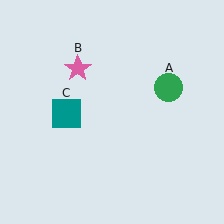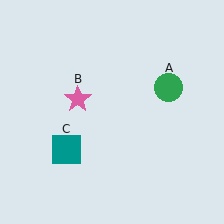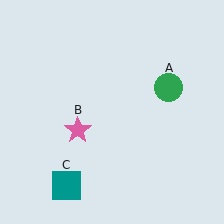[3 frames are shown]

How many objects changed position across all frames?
2 objects changed position: pink star (object B), teal square (object C).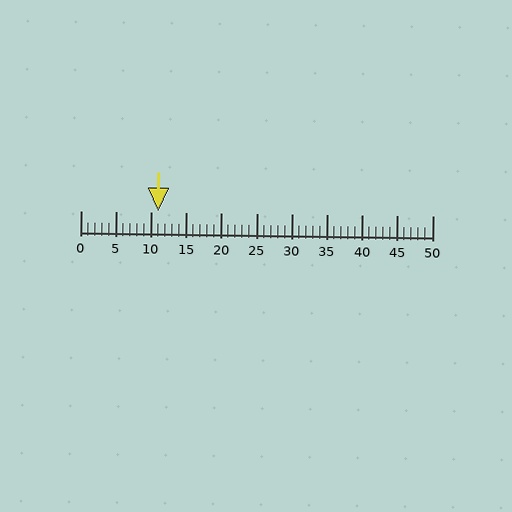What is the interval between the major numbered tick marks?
The major tick marks are spaced 5 units apart.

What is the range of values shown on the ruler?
The ruler shows values from 0 to 50.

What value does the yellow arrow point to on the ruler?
The yellow arrow points to approximately 11.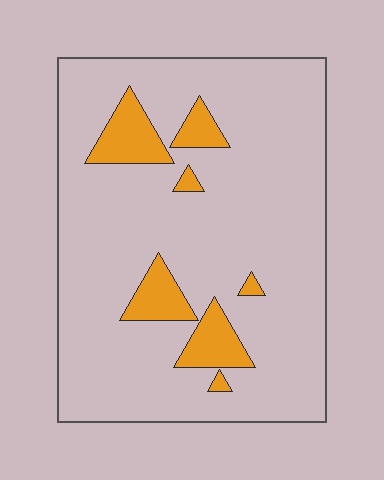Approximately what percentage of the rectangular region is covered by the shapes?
Approximately 10%.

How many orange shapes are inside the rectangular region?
7.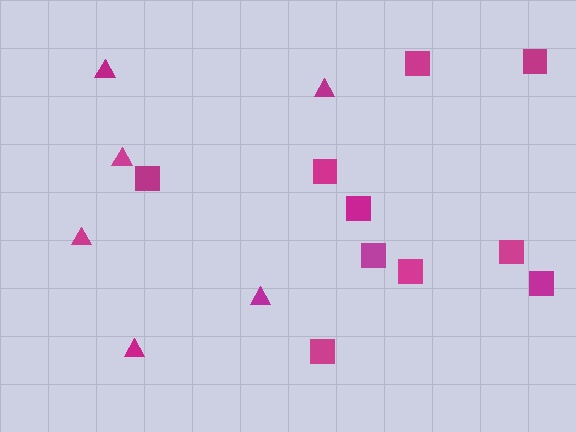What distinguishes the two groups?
There are 2 groups: one group of triangles (6) and one group of squares (10).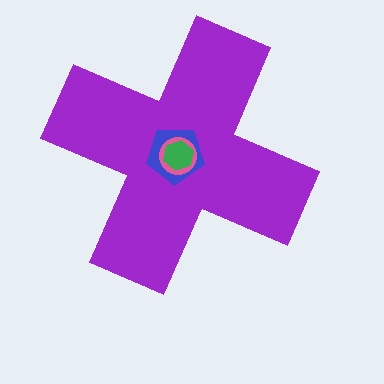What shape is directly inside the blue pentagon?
The pink circle.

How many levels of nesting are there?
4.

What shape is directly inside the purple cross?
The blue pentagon.